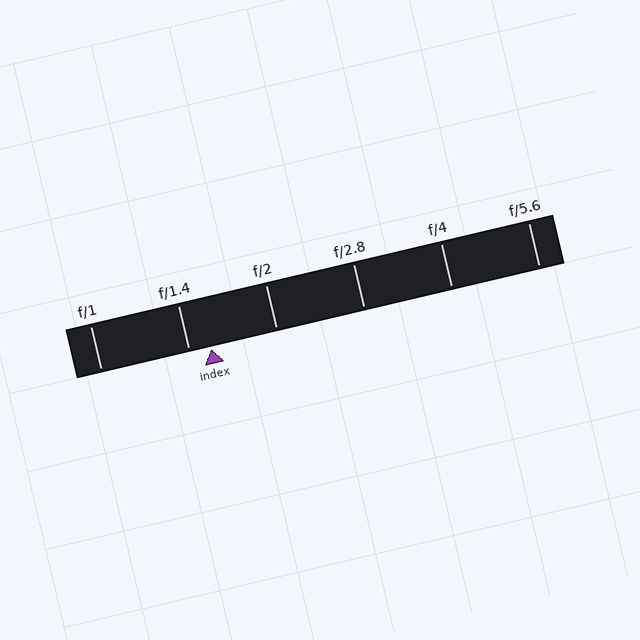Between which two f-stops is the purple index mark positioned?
The index mark is between f/1.4 and f/2.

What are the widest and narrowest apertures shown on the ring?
The widest aperture shown is f/1 and the narrowest is f/5.6.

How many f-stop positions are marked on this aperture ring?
There are 6 f-stop positions marked.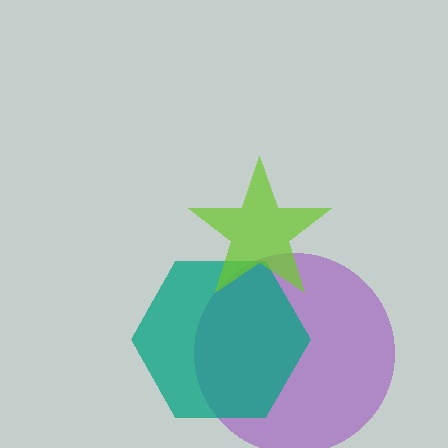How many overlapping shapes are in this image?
There are 3 overlapping shapes in the image.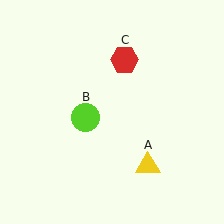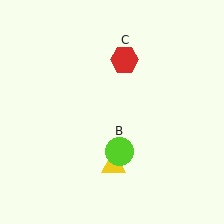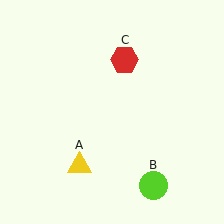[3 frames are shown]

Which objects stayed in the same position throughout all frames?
Red hexagon (object C) remained stationary.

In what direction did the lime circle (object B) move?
The lime circle (object B) moved down and to the right.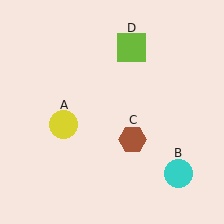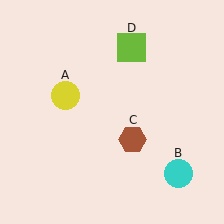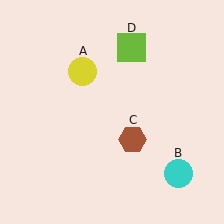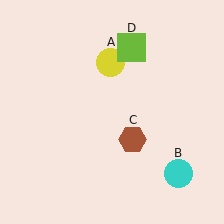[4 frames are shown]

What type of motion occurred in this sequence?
The yellow circle (object A) rotated clockwise around the center of the scene.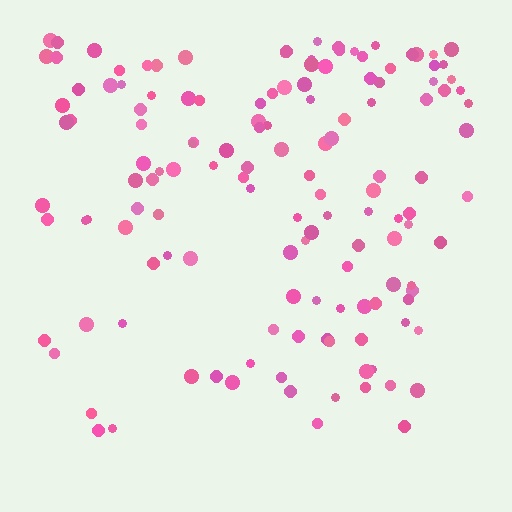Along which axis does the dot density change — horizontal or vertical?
Vertical.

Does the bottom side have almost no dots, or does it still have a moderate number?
Still a moderate number, just noticeably fewer than the top.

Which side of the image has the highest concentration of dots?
The top.